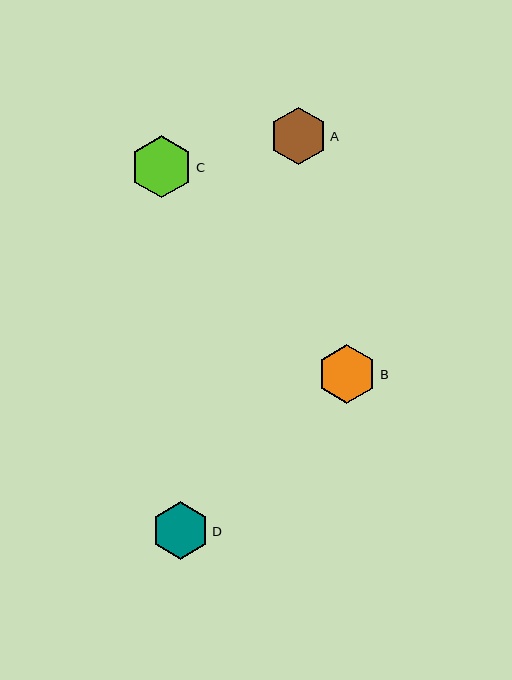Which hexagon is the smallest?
Hexagon D is the smallest with a size of approximately 57 pixels.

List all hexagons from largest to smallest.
From largest to smallest: C, B, A, D.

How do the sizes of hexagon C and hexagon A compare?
Hexagon C and hexagon A are approximately the same size.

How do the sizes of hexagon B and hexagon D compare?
Hexagon B and hexagon D are approximately the same size.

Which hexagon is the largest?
Hexagon C is the largest with a size of approximately 62 pixels.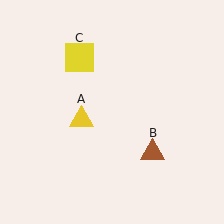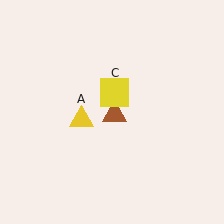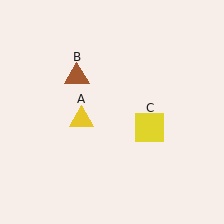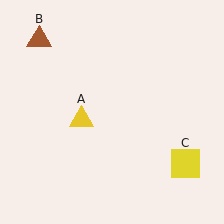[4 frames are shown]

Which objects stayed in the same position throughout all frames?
Yellow triangle (object A) remained stationary.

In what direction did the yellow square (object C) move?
The yellow square (object C) moved down and to the right.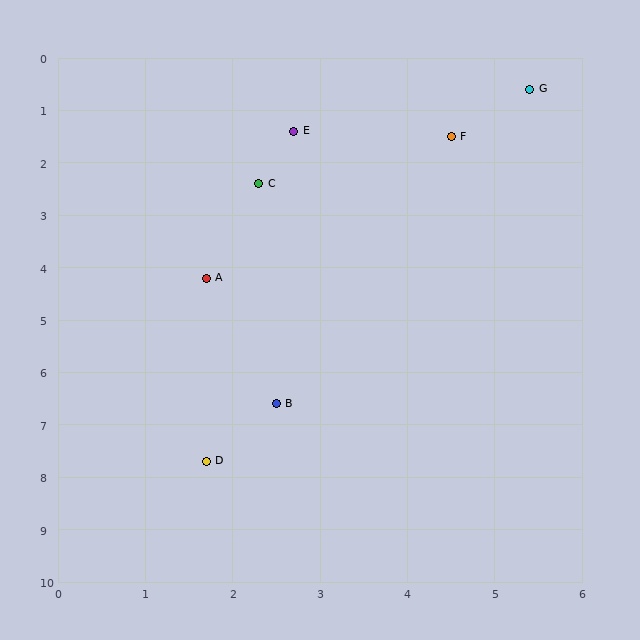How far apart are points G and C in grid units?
Points G and C are about 3.6 grid units apart.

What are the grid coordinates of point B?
Point B is at approximately (2.5, 6.6).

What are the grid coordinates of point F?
Point F is at approximately (4.5, 1.5).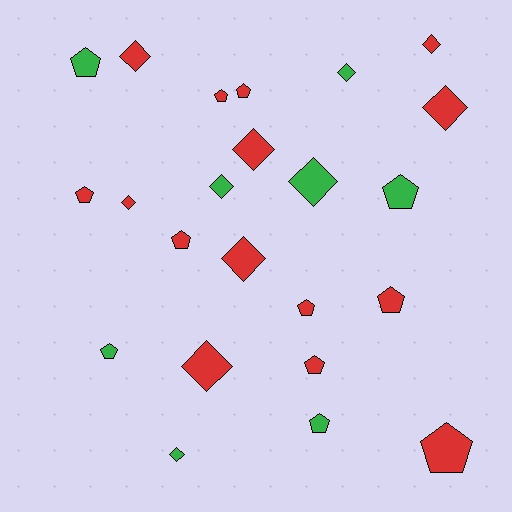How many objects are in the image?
There are 23 objects.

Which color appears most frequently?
Red, with 15 objects.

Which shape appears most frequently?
Pentagon, with 12 objects.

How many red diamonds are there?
There are 7 red diamonds.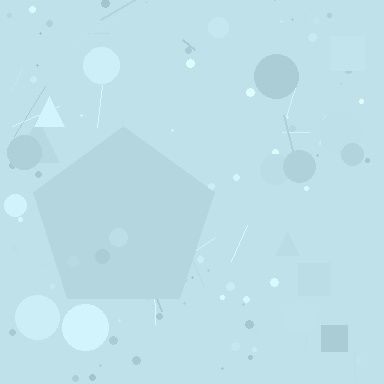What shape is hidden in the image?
A pentagon is hidden in the image.